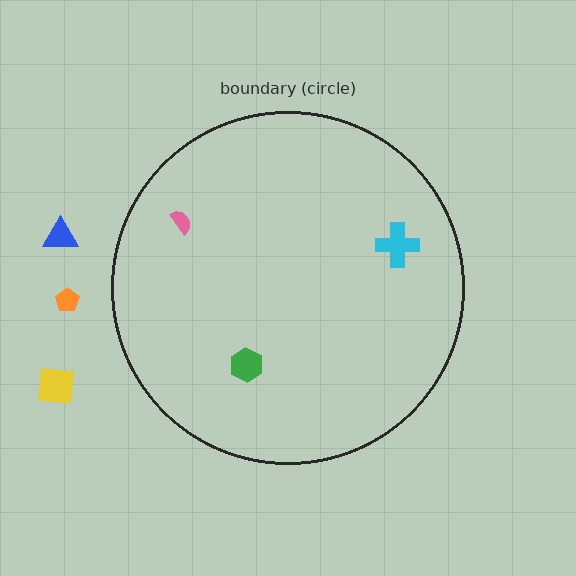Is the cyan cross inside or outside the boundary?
Inside.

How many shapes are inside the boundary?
3 inside, 3 outside.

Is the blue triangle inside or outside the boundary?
Outside.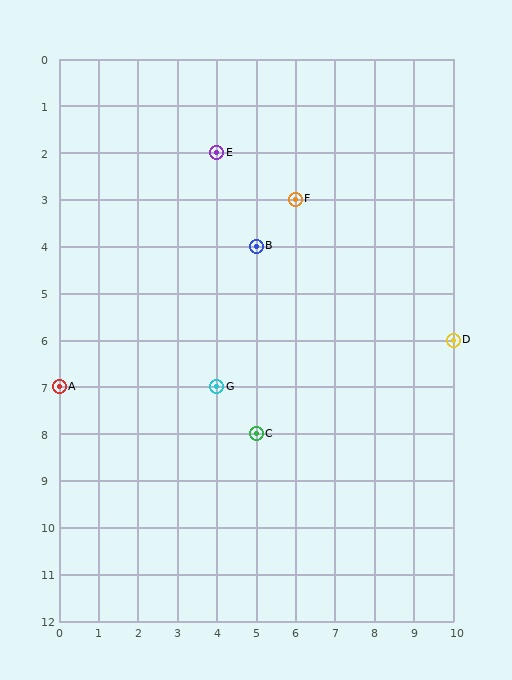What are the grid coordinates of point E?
Point E is at grid coordinates (4, 2).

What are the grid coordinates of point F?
Point F is at grid coordinates (6, 3).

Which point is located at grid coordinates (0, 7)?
Point A is at (0, 7).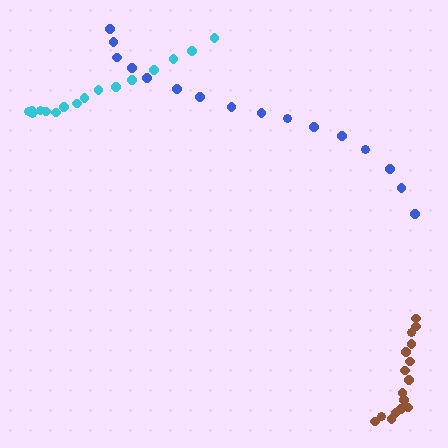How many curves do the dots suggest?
There are 3 distinct paths.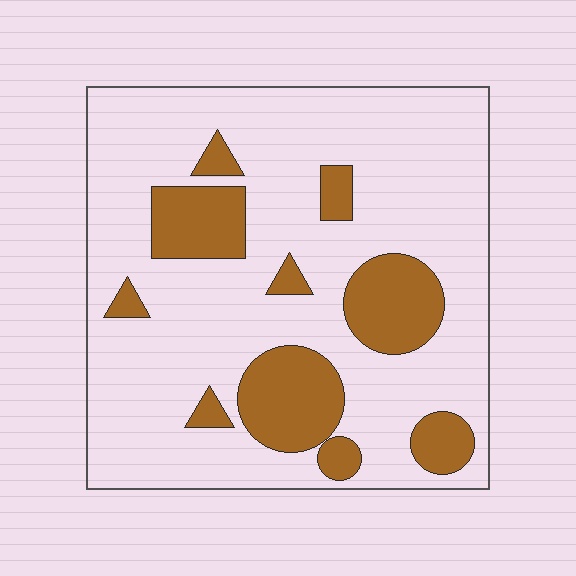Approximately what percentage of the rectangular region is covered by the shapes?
Approximately 20%.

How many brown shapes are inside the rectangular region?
10.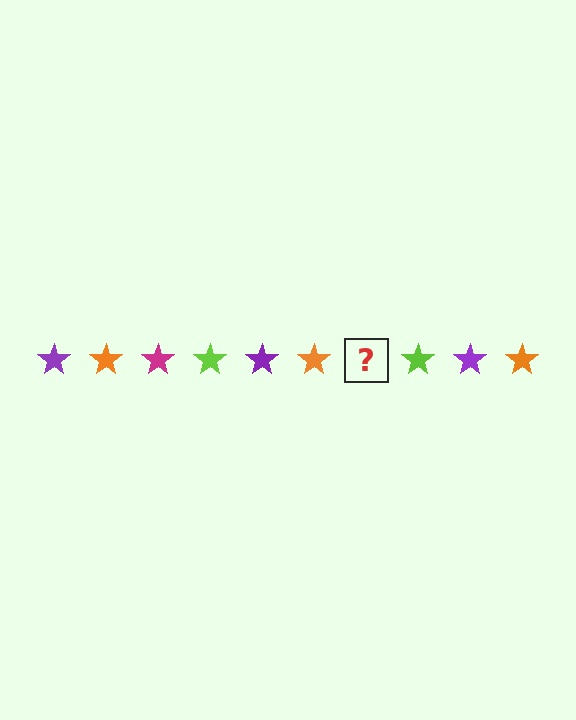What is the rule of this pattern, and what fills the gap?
The rule is that the pattern cycles through purple, orange, magenta, lime stars. The gap should be filled with a magenta star.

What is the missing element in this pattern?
The missing element is a magenta star.